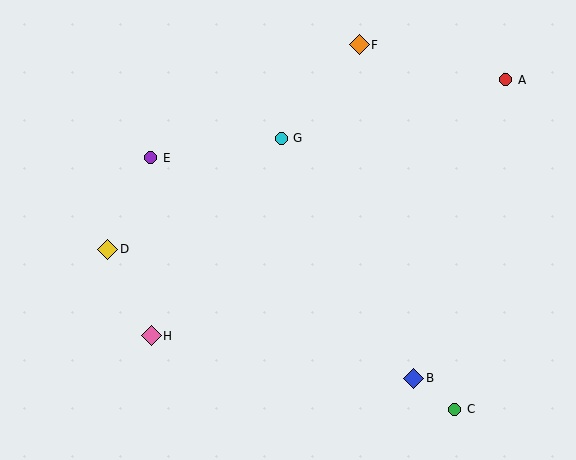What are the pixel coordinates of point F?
Point F is at (359, 45).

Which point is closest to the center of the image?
Point G at (281, 138) is closest to the center.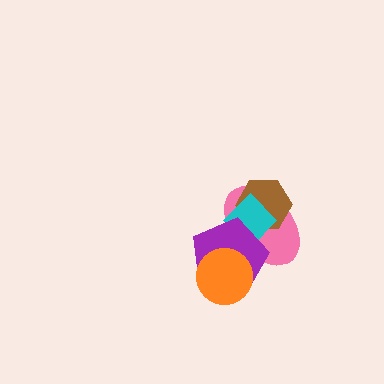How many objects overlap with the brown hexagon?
2 objects overlap with the brown hexagon.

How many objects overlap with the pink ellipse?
4 objects overlap with the pink ellipse.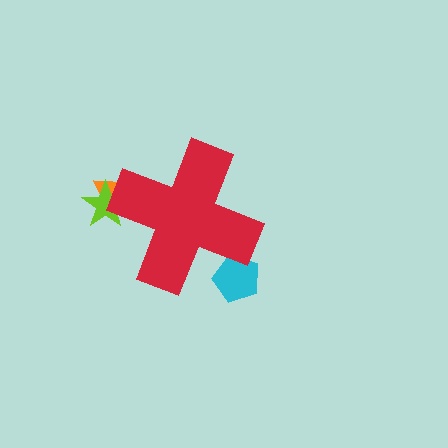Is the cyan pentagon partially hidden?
Yes, the cyan pentagon is partially hidden behind the red cross.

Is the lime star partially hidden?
Yes, the lime star is partially hidden behind the red cross.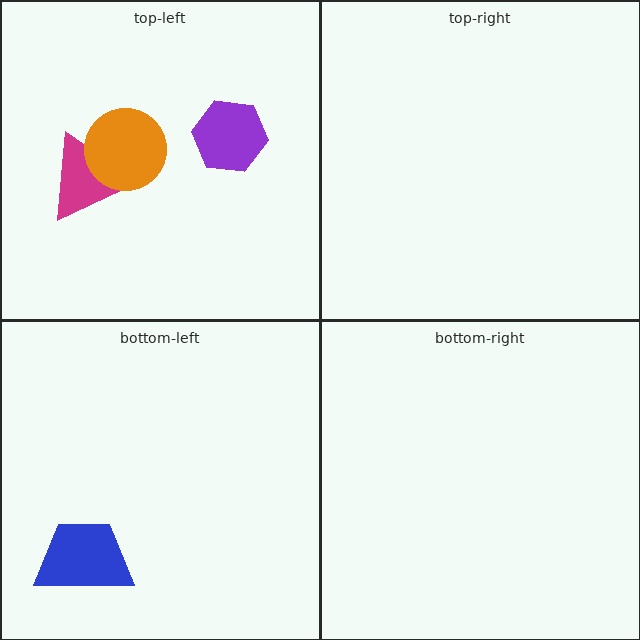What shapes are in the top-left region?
The magenta triangle, the orange circle, the purple hexagon.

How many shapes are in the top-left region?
3.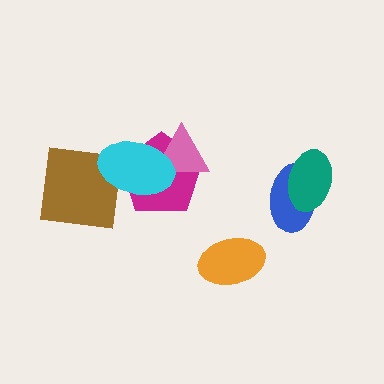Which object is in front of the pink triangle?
The cyan ellipse is in front of the pink triangle.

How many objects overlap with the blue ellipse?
1 object overlaps with the blue ellipse.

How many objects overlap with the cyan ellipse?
3 objects overlap with the cyan ellipse.